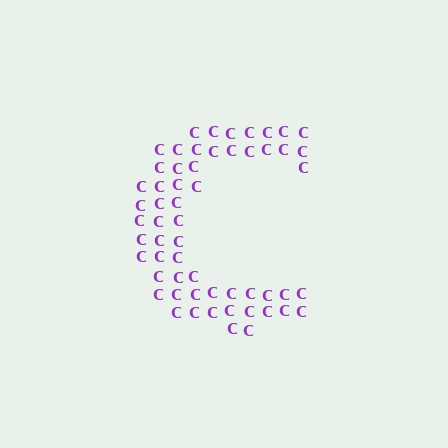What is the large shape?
The large shape is the letter C.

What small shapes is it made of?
It is made of small letter C's.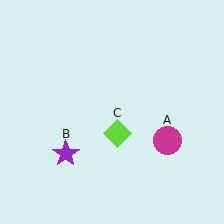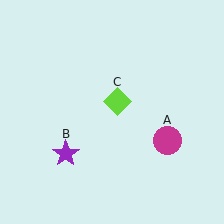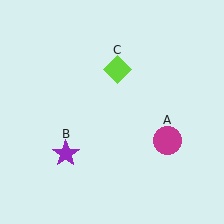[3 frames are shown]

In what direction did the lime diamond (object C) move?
The lime diamond (object C) moved up.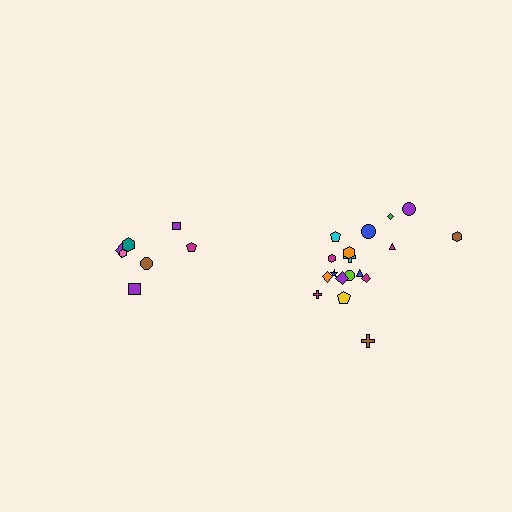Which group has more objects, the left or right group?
The right group.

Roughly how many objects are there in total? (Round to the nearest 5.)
Roughly 25 objects in total.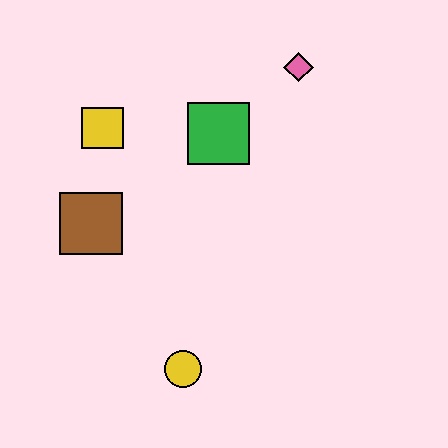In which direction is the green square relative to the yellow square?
The green square is to the right of the yellow square.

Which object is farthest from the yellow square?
The yellow circle is farthest from the yellow square.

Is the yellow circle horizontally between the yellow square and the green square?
Yes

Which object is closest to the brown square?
The yellow square is closest to the brown square.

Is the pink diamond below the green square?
No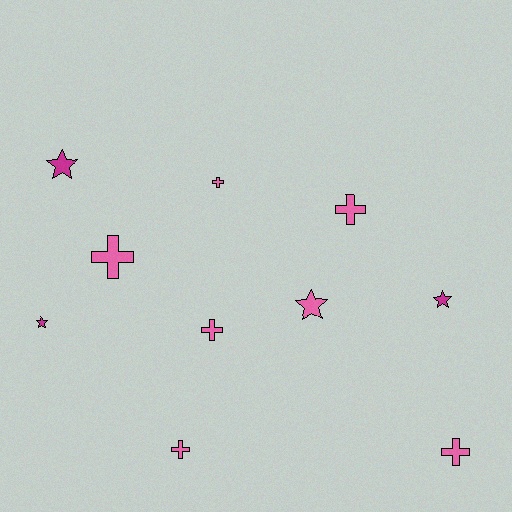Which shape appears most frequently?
Cross, with 6 objects.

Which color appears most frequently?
Pink, with 7 objects.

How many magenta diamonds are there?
There are no magenta diamonds.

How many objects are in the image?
There are 10 objects.